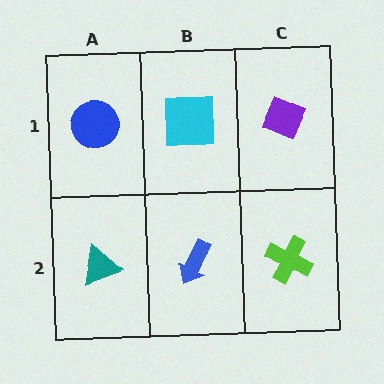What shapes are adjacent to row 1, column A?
A teal triangle (row 2, column A), a cyan square (row 1, column B).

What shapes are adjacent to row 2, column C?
A purple diamond (row 1, column C), a blue arrow (row 2, column B).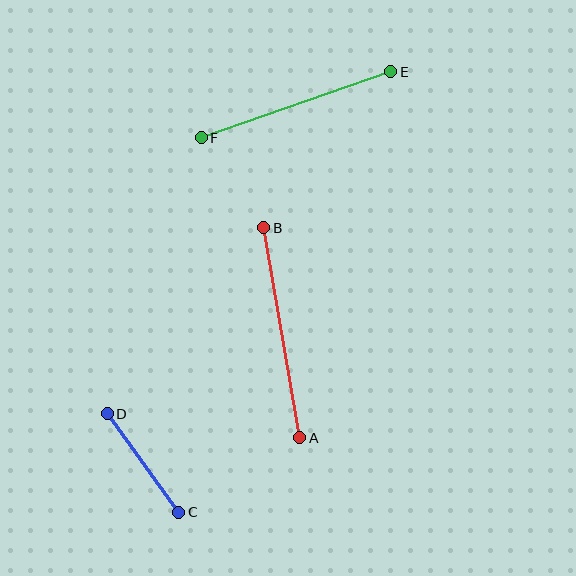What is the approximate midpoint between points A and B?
The midpoint is at approximately (282, 333) pixels.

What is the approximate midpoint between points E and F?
The midpoint is at approximately (296, 105) pixels.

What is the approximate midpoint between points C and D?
The midpoint is at approximately (143, 463) pixels.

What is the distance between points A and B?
The distance is approximately 213 pixels.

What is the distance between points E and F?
The distance is approximately 201 pixels.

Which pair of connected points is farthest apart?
Points A and B are farthest apart.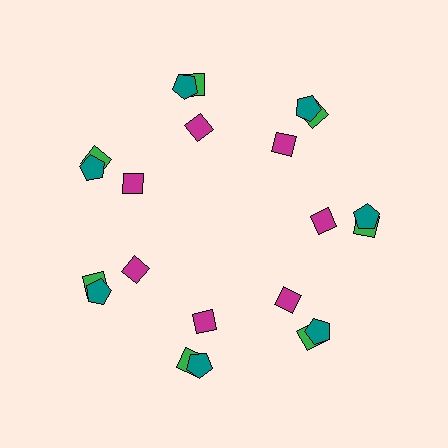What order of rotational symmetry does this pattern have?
This pattern has 7-fold rotational symmetry.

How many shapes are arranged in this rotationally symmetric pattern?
There are 21 shapes, arranged in 7 groups of 3.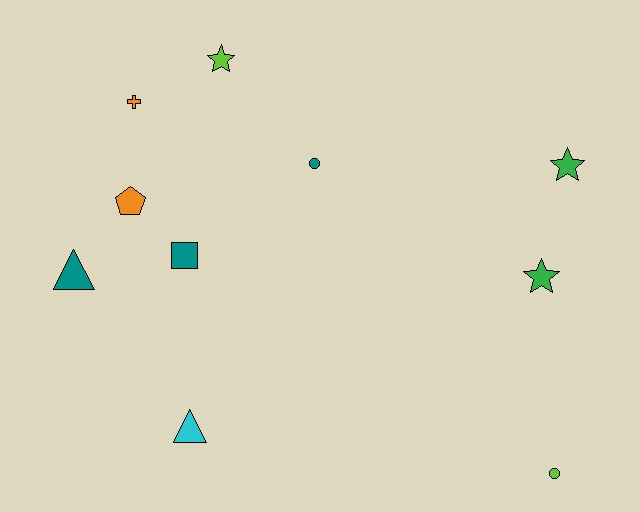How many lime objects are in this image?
There are 2 lime objects.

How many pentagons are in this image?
There is 1 pentagon.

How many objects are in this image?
There are 10 objects.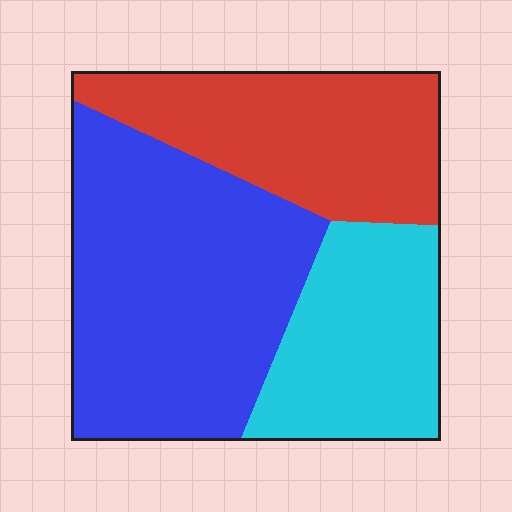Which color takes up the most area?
Blue, at roughly 45%.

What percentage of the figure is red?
Red covers around 30% of the figure.